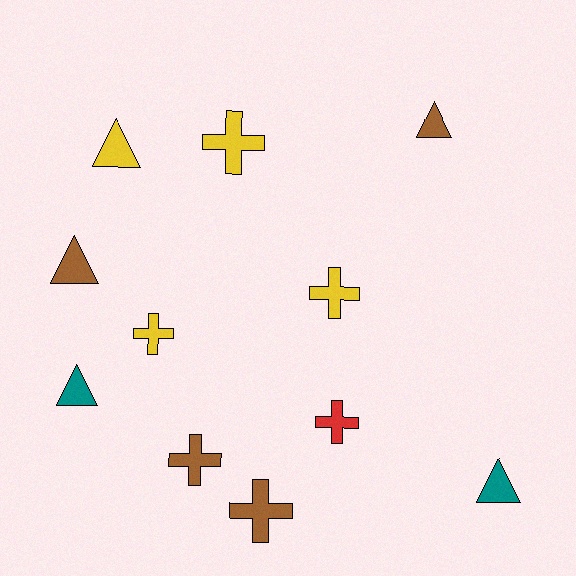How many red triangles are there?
There are no red triangles.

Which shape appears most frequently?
Cross, with 6 objects.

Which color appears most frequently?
Brown, with 4 objects.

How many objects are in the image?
There are 11 objects.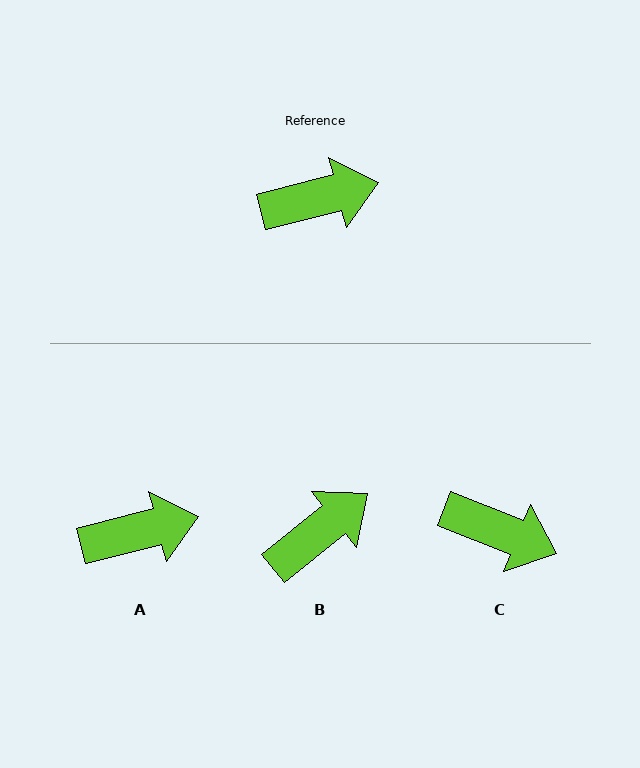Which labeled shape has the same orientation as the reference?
A.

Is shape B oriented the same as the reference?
No, it is off by about 25 degrees.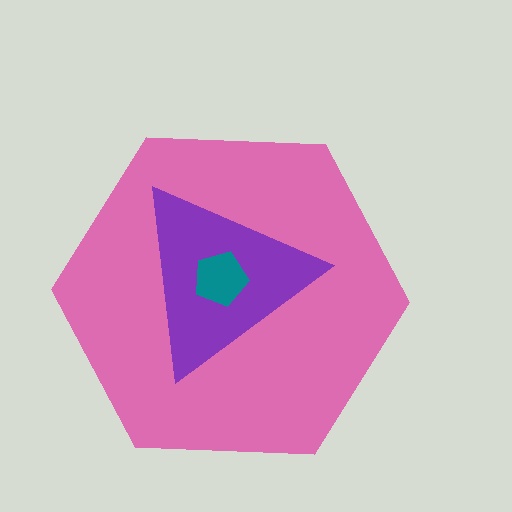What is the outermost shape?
The pink hexagon.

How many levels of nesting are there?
3.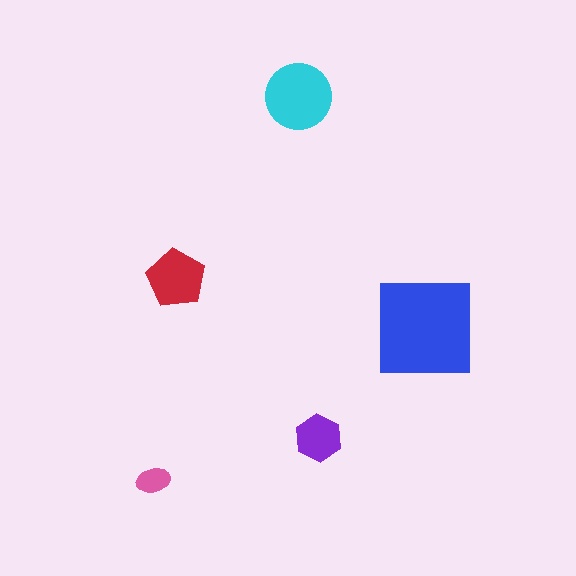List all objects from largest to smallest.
The blue square, the cyan circle, the red pentagon, the purple hexagon, the pink ellipse.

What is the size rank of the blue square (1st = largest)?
1st.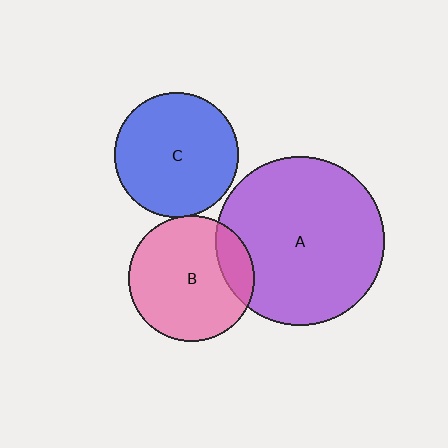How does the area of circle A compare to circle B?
Approximately 1.8 times.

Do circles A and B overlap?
Yes.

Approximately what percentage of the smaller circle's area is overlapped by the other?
Approximately 15%.